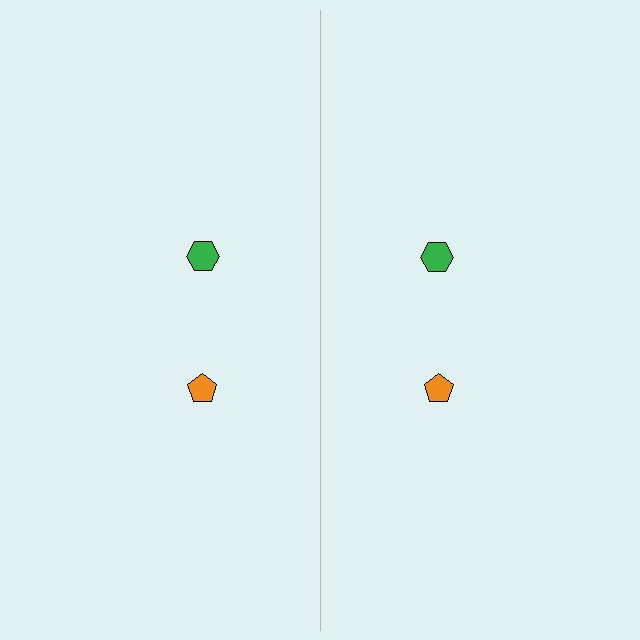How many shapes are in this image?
There are 4 shapes in this image.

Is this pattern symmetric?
Yes, this pattern has bilateral (reflection) symmetry.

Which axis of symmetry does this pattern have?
The pattern has a vertical axis of symmetry running through the center of the image.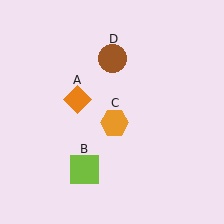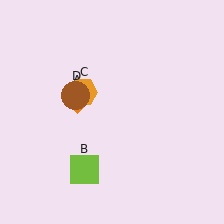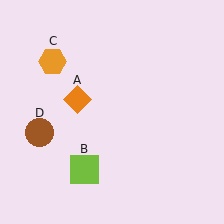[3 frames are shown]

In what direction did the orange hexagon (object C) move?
The orange hexagon (object C) moved up and to the left.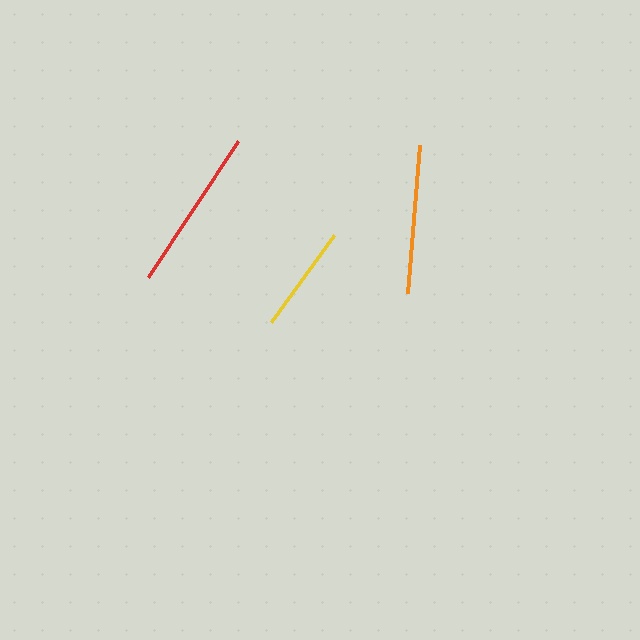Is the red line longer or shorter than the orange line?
The red line is longer than the orange line.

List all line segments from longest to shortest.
From longest to shortest: red, orange, yellow.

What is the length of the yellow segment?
The yellow segment is approximately 108 pixels long.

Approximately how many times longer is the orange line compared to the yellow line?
The orange line is approximately 1.4 times the length of the yellow line.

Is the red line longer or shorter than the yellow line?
The red line is longer than the yellow line.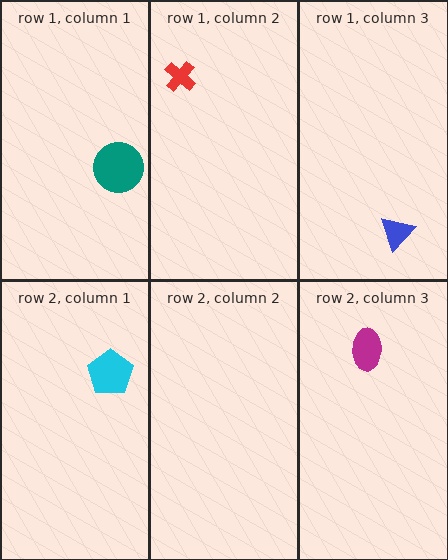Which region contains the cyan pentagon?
The row 2, column 1 region.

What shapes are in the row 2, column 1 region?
The cyan pentagon.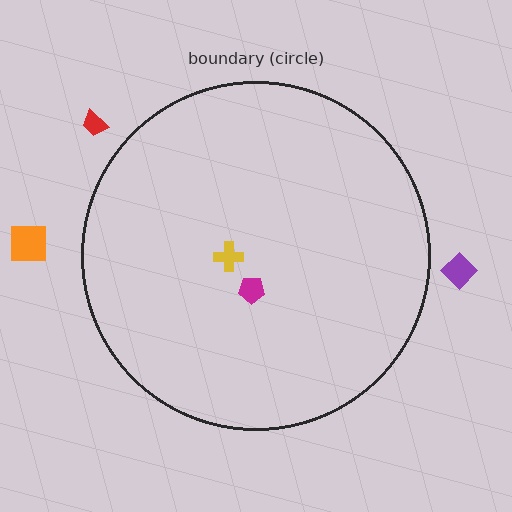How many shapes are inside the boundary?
2 inside, 3 outside.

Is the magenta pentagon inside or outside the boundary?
Inside.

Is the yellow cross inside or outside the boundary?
Inside.